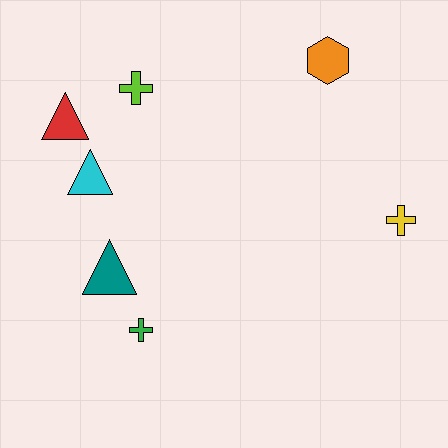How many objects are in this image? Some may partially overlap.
There are 7 objects.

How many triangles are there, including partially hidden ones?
There are 3 triangles.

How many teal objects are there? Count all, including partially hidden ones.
There is 1 teal object.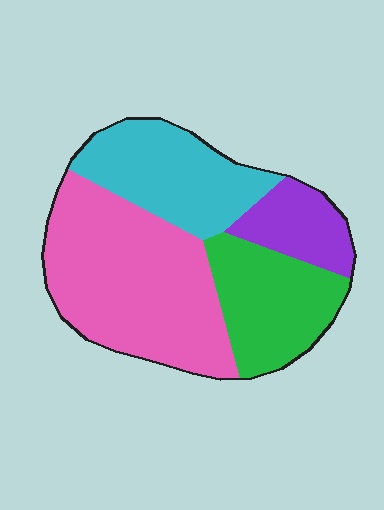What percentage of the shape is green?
Green covers 22% of the shape.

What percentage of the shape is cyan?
Cyan covers 24% of the shape.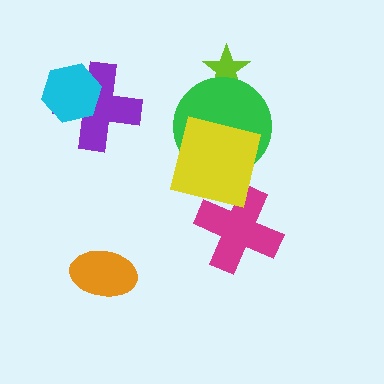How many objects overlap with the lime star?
1 object overlaps with the lime star.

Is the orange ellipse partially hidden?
No, no other shape covers it.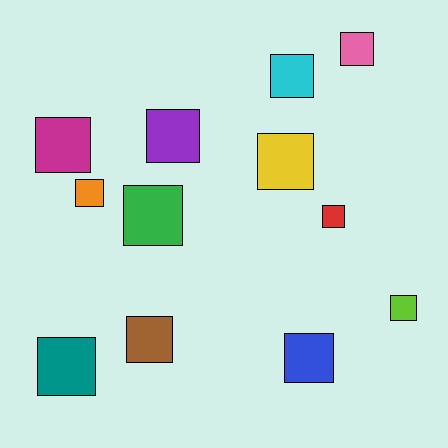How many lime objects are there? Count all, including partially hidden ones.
There is 1 lime object.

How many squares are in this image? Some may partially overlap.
There are 12 squares.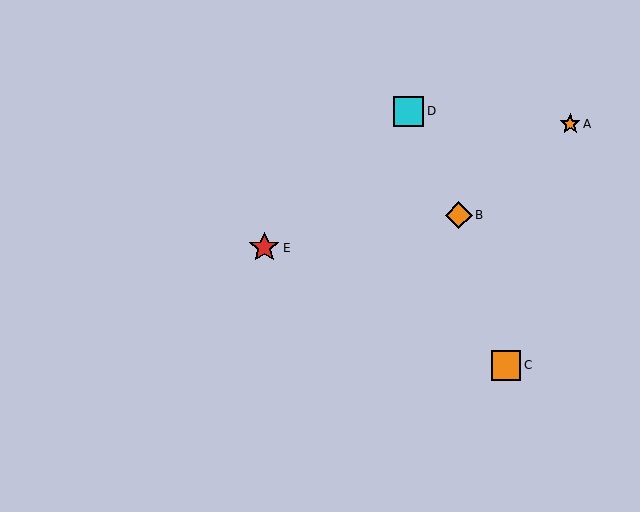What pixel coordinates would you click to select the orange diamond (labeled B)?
Click at (459, 215) to select the orange diamond B.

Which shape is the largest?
The red star (labeled E) is the largest.